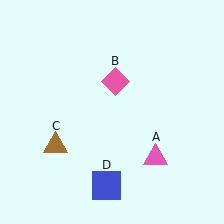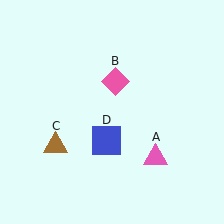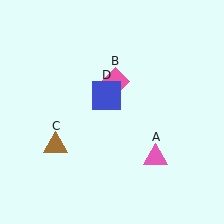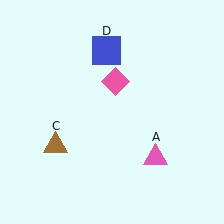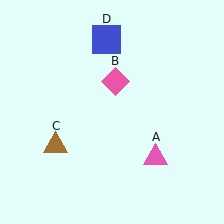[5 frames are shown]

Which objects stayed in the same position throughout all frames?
Pink triangle (object A) and pink diamond (object B) and brown triangle (object C) remained stationary.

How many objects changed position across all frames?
1 object changed position: blue square (object D).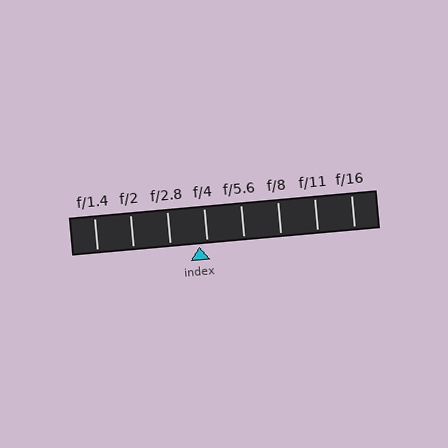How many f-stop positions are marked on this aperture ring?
There are 8 f-stop positions marked.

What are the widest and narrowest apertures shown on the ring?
The widest aperture shown is f/1.4 and the narrowest is f/16.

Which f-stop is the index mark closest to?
The index mark is closest to f/4.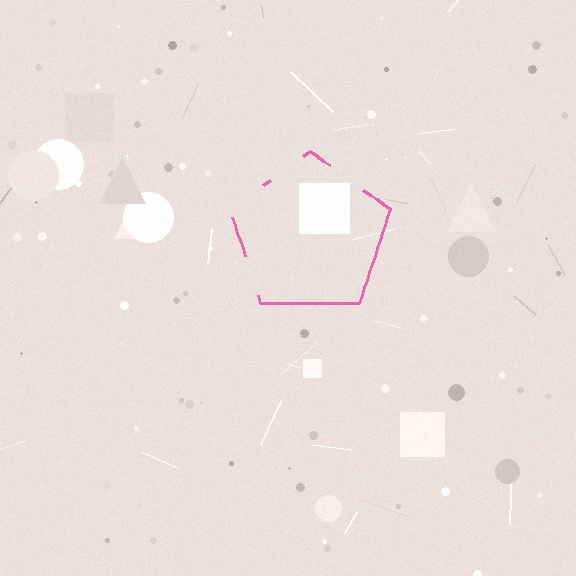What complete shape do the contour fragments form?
The contour fragments form a pentagon.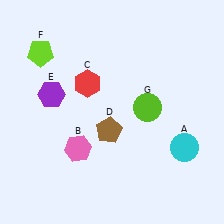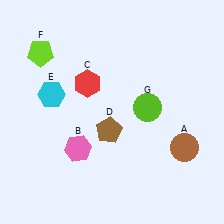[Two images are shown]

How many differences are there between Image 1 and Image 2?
There are 2 differences between the two images.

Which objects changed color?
A changed from cyan to brown. E changed from purple to cyan.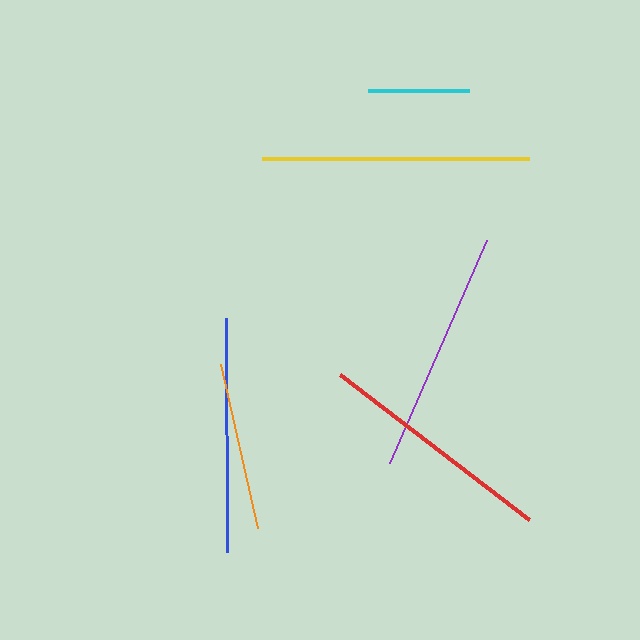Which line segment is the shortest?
The cyan line is the shortest at approximately 101 pixels.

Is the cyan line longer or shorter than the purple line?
The purple line is longer than the cyan line.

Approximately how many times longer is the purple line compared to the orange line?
The purple line is approximately 1.4 times the length of the orange line.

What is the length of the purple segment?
The purple segment is approximately 243 pixels long.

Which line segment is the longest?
The yellow line is the longest at approximately 267 pixels.